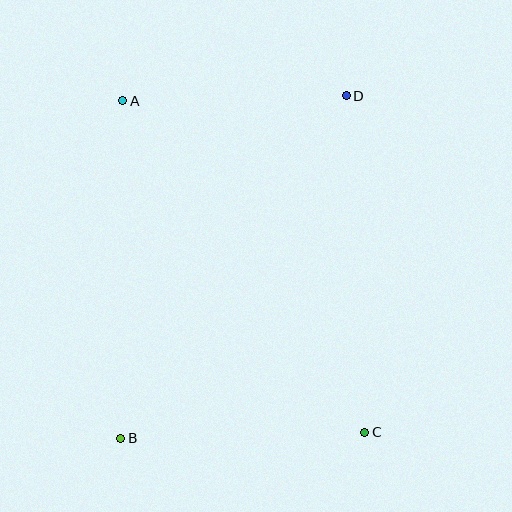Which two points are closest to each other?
Points A and D are closest to each other.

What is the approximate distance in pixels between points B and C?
The distance between B and C is approximately 244 pixels.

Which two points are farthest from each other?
Points A and C are farthest from each other.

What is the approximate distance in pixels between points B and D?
The distance between B and D is approximately 410 pixels.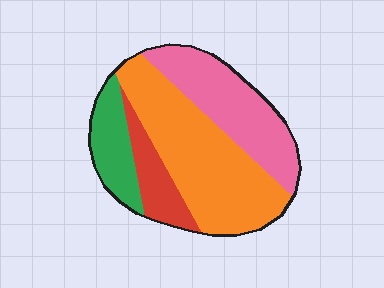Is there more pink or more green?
Pink.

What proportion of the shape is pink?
Pink covers roughly 30% of the shape.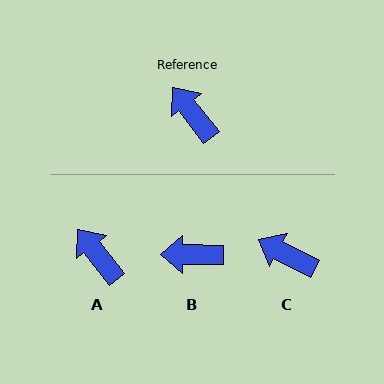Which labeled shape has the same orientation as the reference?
A.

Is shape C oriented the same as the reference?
No, it is off by about 25 degrees.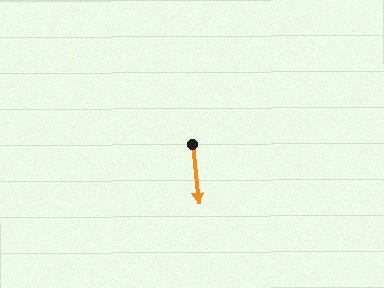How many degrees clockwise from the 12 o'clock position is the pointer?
Approximately 173 degrees.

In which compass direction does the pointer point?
South.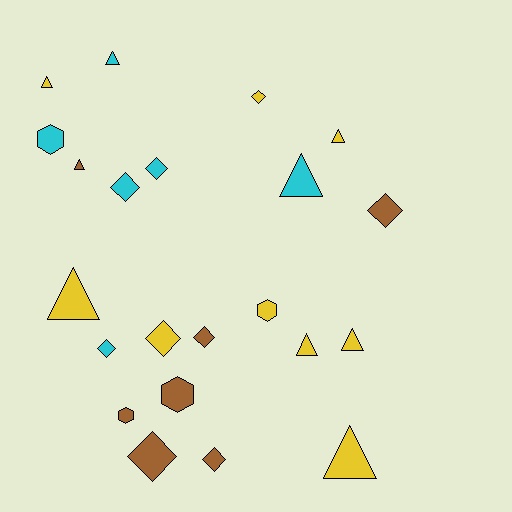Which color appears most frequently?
Yellow, with 9 objects.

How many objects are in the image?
There are 22 objects.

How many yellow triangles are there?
There are 6 yellow triangles.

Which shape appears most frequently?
Diamond, with 9 objects.